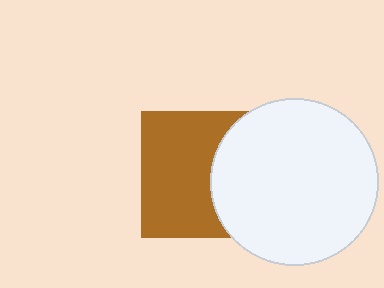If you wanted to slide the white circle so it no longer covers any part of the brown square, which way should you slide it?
Slide it right — that is the most direct way to separate the two shapes.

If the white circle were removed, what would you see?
You would see the complete brown square.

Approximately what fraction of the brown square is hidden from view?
Roughly 38% of the brown square is hidden behind the white circle.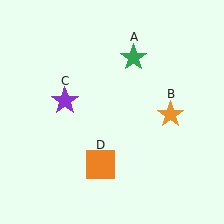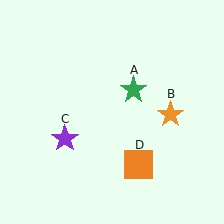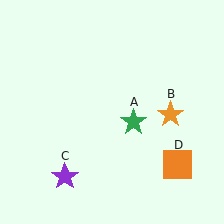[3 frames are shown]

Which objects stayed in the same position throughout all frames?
Orange star (object B) remained stationary.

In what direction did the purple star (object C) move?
The purple star (object C) moved down.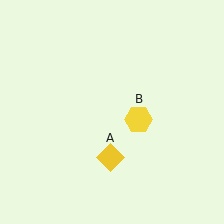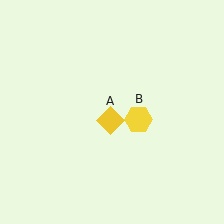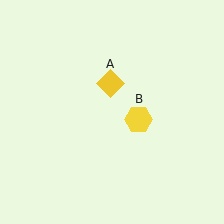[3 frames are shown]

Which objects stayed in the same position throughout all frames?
Yellow hexagon (object B) remained stationary.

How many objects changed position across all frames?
1 object changed position: yellow diamond (object A).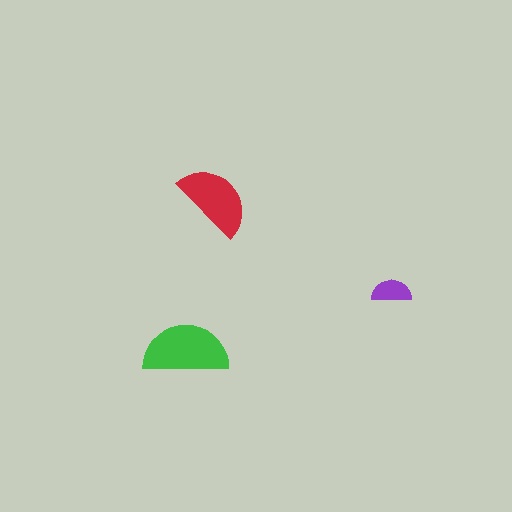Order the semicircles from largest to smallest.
the green one, the red one, the purple one.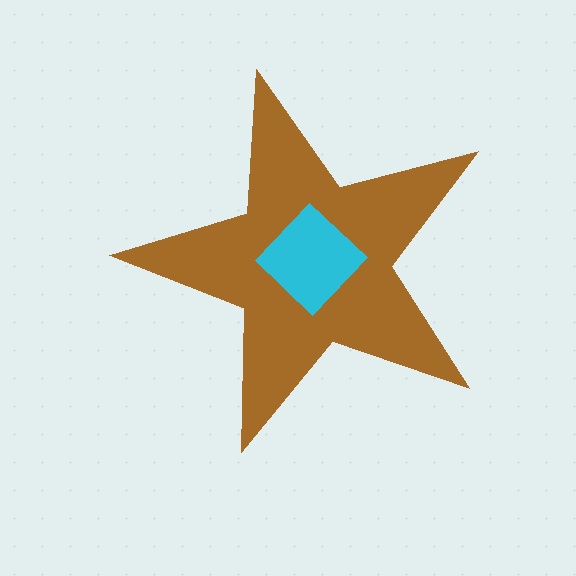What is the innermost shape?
The cyan diamond.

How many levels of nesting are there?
2.